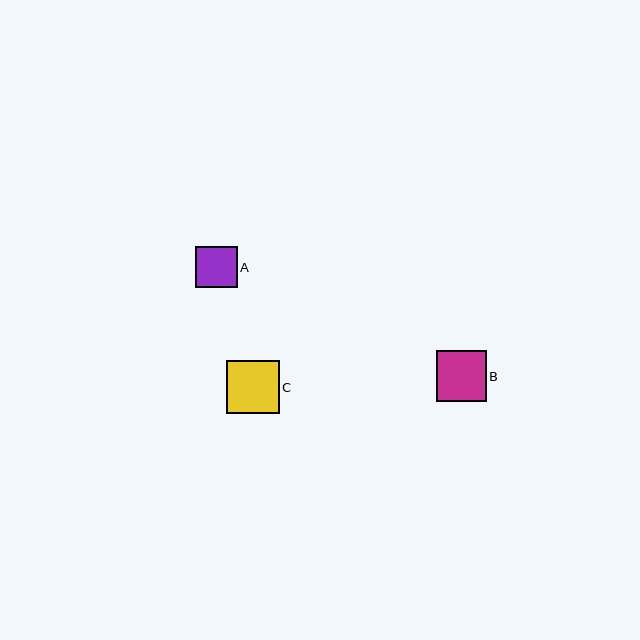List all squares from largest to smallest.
From largest to smallest: C, B, A.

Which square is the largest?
Square C is the largest with a size of approximately 52 pixels.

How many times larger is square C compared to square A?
Square C is approximately 1.3 times the size of square A.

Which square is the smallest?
Square A is the smallest with a size of approximately 41 pixels.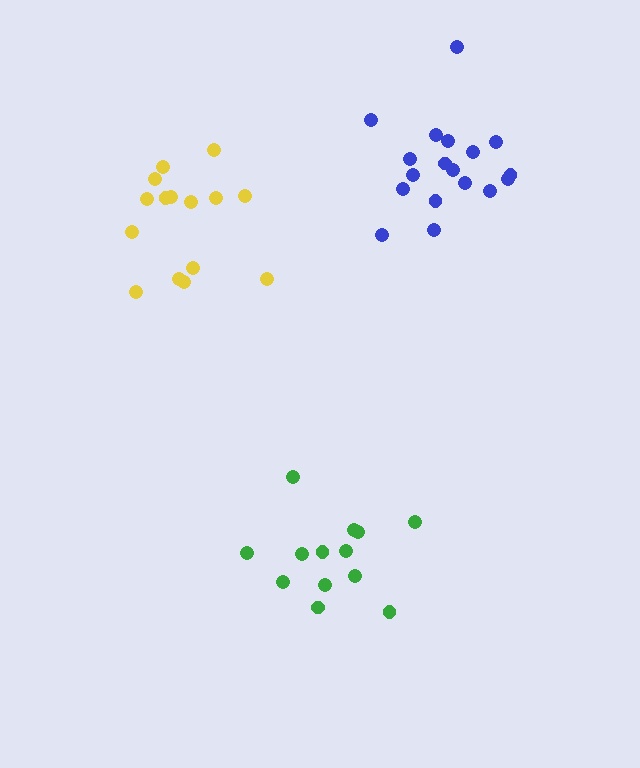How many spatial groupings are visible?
There are 3 spatial groupings.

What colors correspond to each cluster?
The clusters are colored: green, yellow, blue.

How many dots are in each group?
Group 1: 13 dots, Group 2: 15 dots, Group 3: 18 dots (46 total).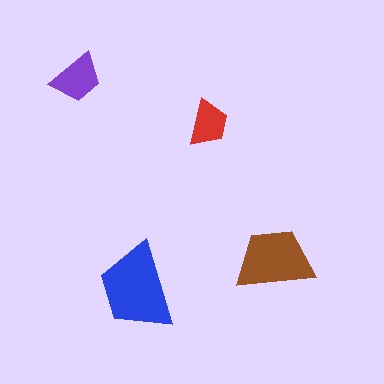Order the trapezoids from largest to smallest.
the blue one, the brown one, the purple one, the red one.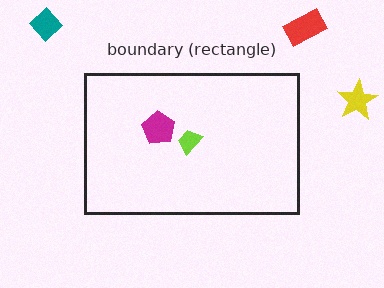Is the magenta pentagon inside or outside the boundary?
Inside.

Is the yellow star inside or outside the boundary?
Outside.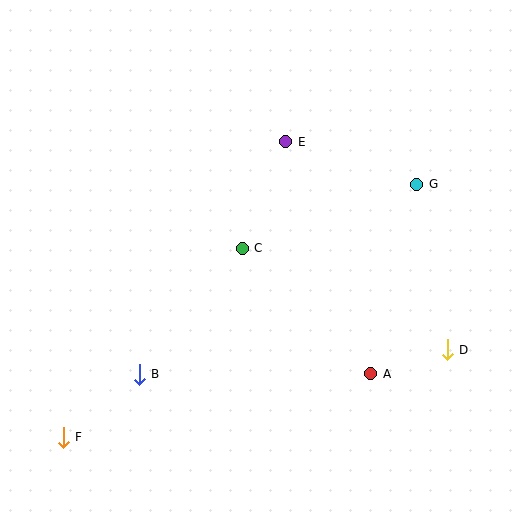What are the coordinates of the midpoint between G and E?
The midpoint between G and E is at (351, 163).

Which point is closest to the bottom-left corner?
Point F is closest to the bottom-left corner.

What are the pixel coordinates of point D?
Point D is at (447, 350).